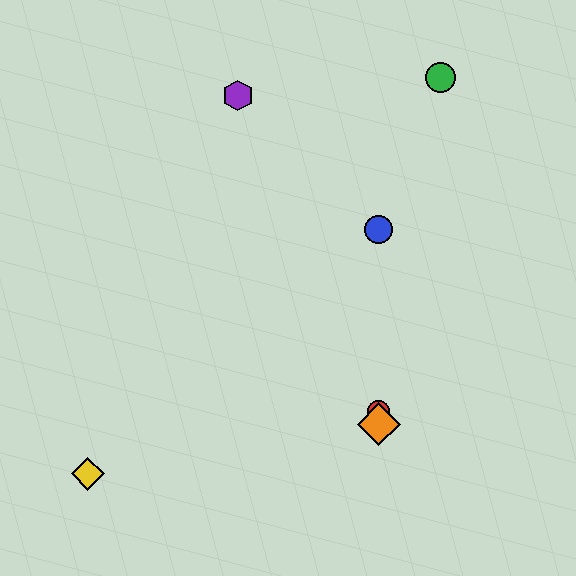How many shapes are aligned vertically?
3 shapes (the red circle, the blue circle, the orange diamond) are aligned vertically.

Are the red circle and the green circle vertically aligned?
No, the red circle is at x≈379 and the green circle is at x≈440.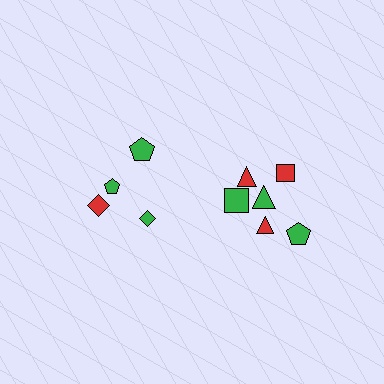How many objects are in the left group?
There are 4 objects.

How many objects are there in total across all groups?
There are 10 objects.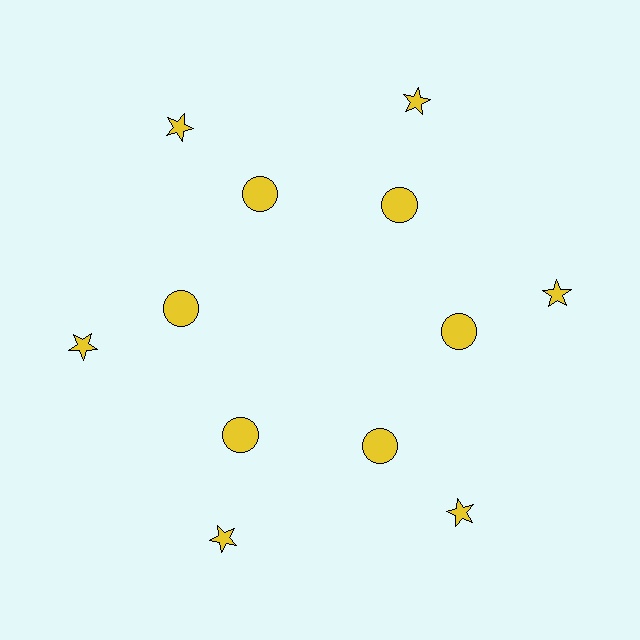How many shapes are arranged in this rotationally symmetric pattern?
There are 12 shapes, arranged in 6 groups of 2.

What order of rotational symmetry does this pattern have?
This pattern has 6-fold rotational symmetry.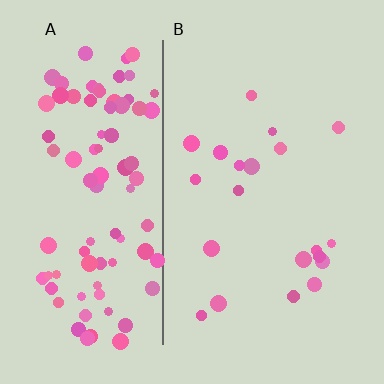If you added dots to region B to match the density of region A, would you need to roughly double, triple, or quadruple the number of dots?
Approximately quadruple.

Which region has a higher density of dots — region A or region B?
A (the left).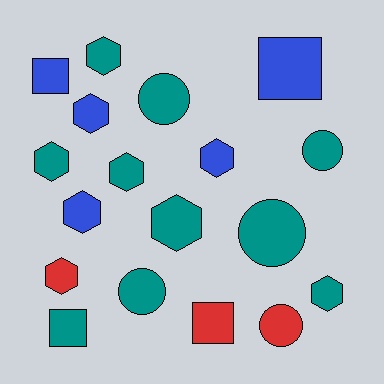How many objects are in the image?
There are 18 objects.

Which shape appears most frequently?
Hexagon, with 9 objects.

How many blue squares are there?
There are 2 blue squares.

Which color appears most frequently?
Teal, with 10 objects.